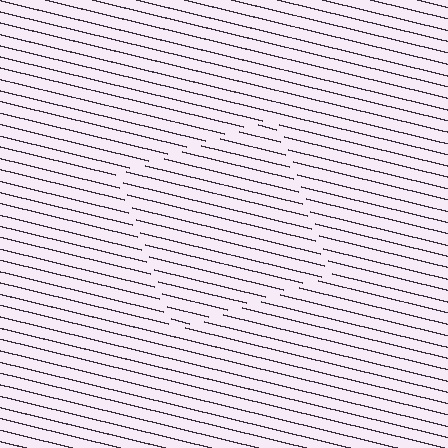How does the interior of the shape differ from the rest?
The interior of the shape contains the same grating, shifted by half a period — the contour is defined by the phase discontinuity where line-ends from the inner and outer gratings abut.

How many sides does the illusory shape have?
4 sides — the line-ends trace a square.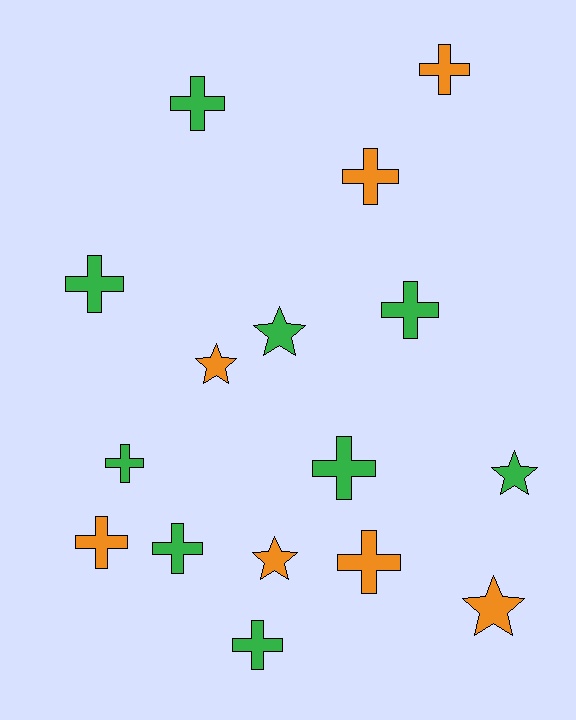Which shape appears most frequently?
Cross, with 11 objects.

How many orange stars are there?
There are 3 orange stars.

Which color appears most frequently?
Green, with 9 objects.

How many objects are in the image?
There are 16 objects.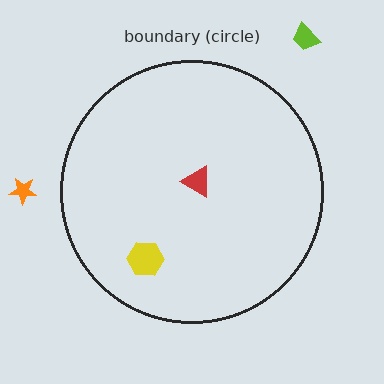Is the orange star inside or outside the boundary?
Outside.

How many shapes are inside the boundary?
2 inside, 2 outside.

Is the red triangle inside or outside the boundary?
Inside.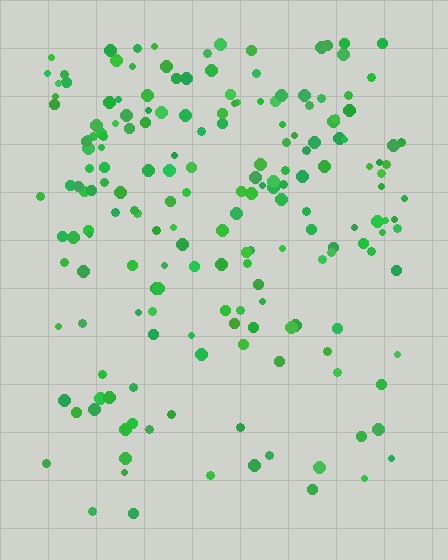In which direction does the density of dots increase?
From bottom to top, with the top side densest.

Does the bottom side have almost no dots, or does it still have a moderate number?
Still a moderate number, just noticeably fewer than the top.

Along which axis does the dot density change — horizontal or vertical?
Vertical.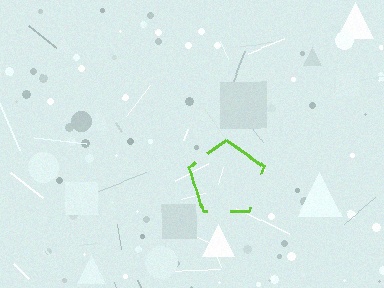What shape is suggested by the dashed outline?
The dashed outline suggests a pentagon.